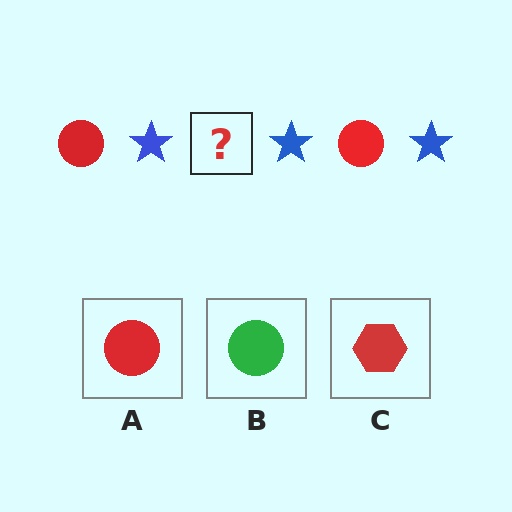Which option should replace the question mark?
Option A.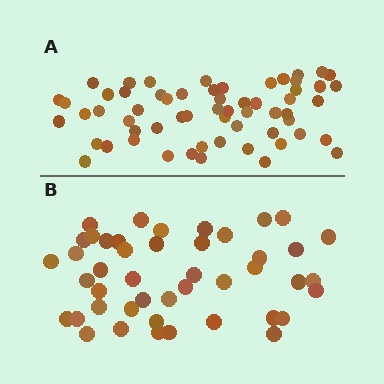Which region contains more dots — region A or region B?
Region A (the top region) has more dots.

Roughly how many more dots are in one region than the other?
Region A has approximately 15 more dots than region B.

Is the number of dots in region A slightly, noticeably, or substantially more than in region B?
Region A has noticeably more, but not dramatically so. The ratio is roughly 1.3 to 1.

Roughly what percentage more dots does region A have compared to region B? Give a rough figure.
About 35% more.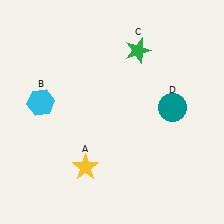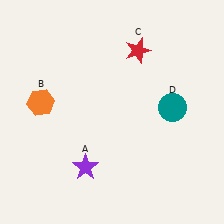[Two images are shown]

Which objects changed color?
A changed from yellow to purple. B changed from cyan to orange. C changed from green to red.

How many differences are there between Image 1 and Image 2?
There are 3 differences between the two images.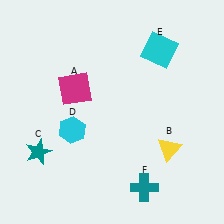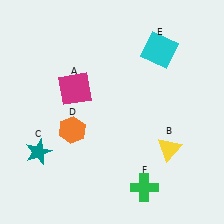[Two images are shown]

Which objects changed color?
D changed from cyan to orange. F changed from teal to green.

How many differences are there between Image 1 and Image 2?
There are 2 differences between the two images.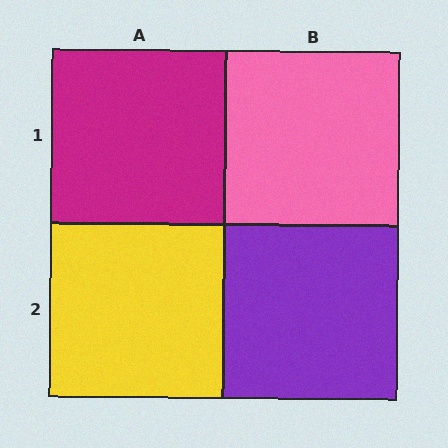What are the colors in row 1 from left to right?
Magenta, pink.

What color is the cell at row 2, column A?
Yellow.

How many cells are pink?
1 cell is pink.